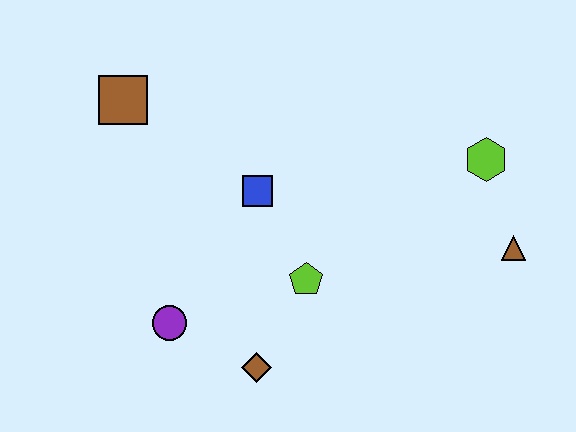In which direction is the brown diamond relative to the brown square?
The brown diamond is below the brown square.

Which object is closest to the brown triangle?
The lime hexagon is closest to the brown triangle.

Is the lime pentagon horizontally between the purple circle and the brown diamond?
No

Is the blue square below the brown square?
Yes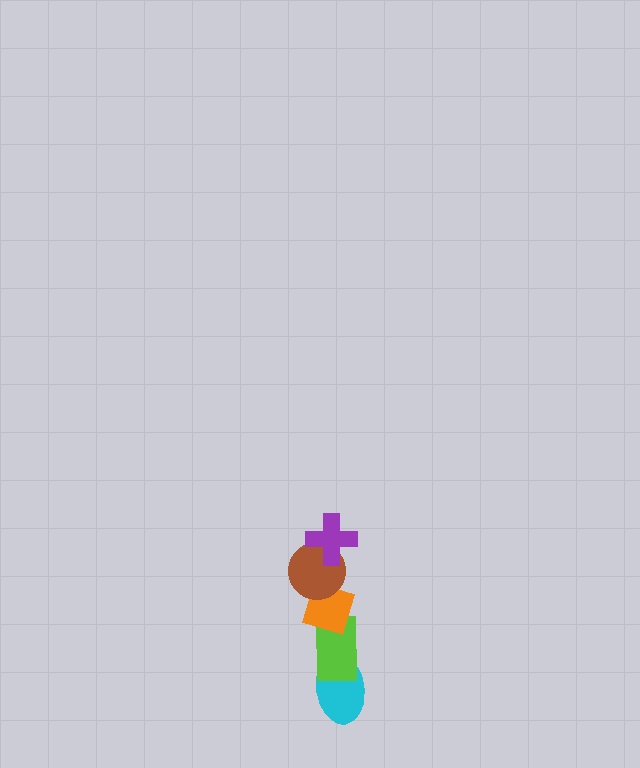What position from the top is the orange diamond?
The orange diamond is 3rd from the top.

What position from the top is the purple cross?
The purple cross is 1st from the top.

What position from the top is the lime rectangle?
The lime rectangle is 4th from the top.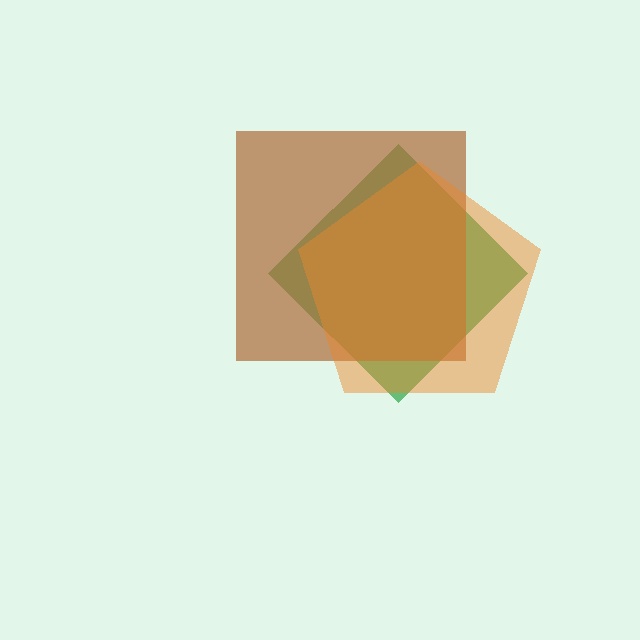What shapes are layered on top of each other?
The layered shapes are: a green diamond, a brown square, an orange pentagon.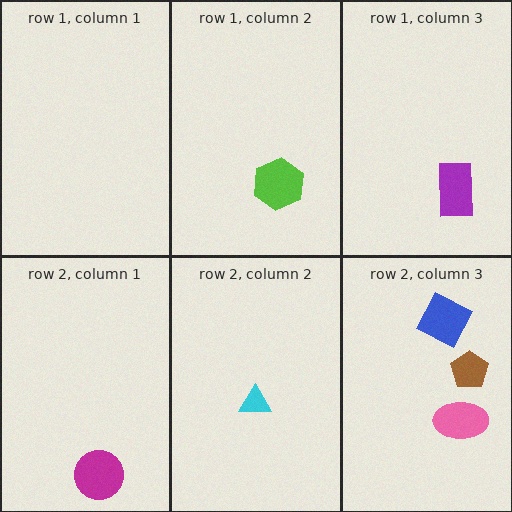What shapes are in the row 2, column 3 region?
The brown pentagon, the pink ellipse, the blue square.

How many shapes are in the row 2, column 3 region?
3.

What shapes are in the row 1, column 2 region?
The lime hexagon.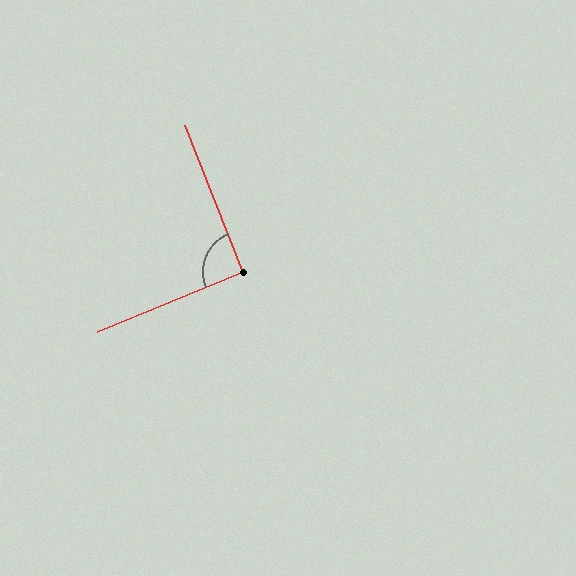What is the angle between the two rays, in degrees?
Approximately 91 degrees.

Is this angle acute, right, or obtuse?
It is approximately a right angle.